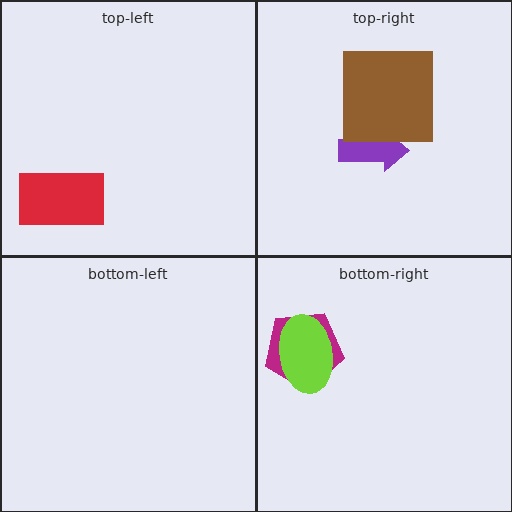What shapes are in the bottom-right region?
The magenta pentagon, the lime ellipse.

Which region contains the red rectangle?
The top-left region.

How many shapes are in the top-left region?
1.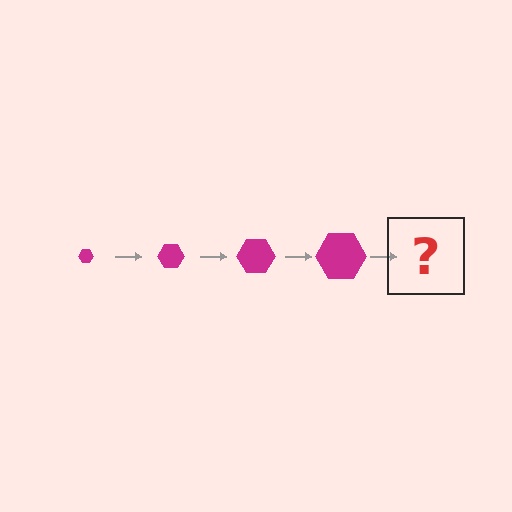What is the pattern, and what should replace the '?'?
The pattern is that the hexagon gets progressively larger each step. The '?' should be a magenta hexagon, larger than the previous one.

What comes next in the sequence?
The next element should be a magenta hexagon, larger than the previous one.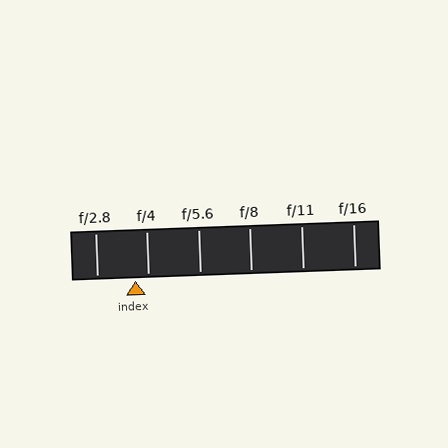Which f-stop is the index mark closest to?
The index mark is closest to f/4.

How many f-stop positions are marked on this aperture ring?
There are 6 f-stop positions marked.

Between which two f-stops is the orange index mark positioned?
The index mark is between f/2.8 and f/4.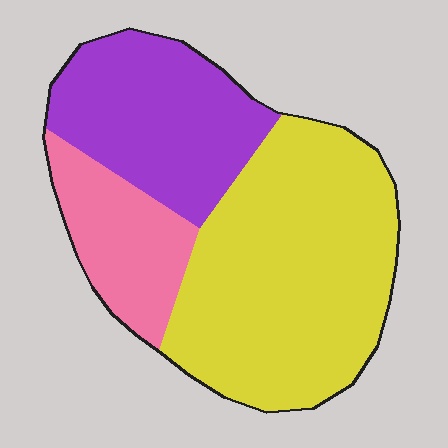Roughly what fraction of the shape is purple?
Purple covers roughly 30% of the shape.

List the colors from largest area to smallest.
From largest to smallest: yellow, purple, pink.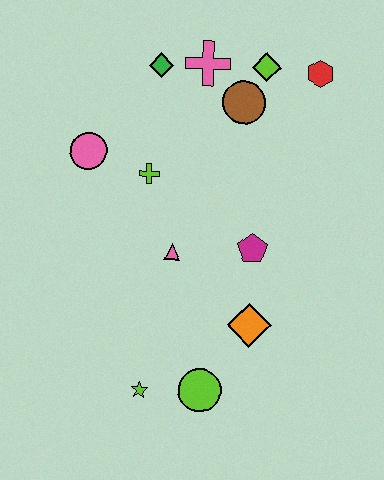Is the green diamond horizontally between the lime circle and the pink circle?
Yes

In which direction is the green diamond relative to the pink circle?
The green diamond is above the pink circle.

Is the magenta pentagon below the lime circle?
No